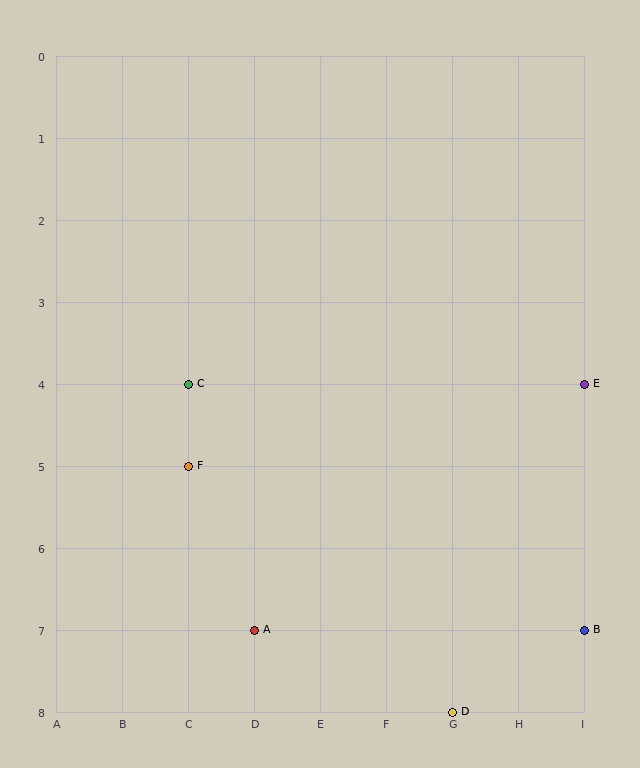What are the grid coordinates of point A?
Point A is at grid coordinates (D, 7).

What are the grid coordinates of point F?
Point F is at grid coordinates (C, 5).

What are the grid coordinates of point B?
Point B is at grid coordinates (I, 7).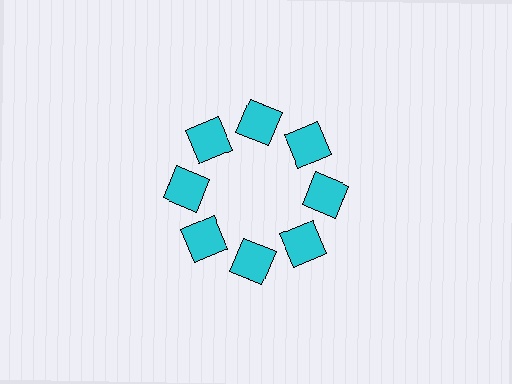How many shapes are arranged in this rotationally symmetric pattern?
There are 8 shapes, arranged in 8 groups of 1.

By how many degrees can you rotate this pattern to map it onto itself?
The pattern maps onto itself every 45 degrees of rotation.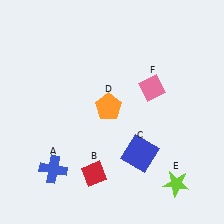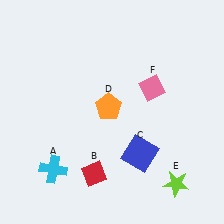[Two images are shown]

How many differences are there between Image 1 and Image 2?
There is 1 difference between the two images.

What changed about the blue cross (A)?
In Image 1, A is blue. In Image 2, it changed to cyan.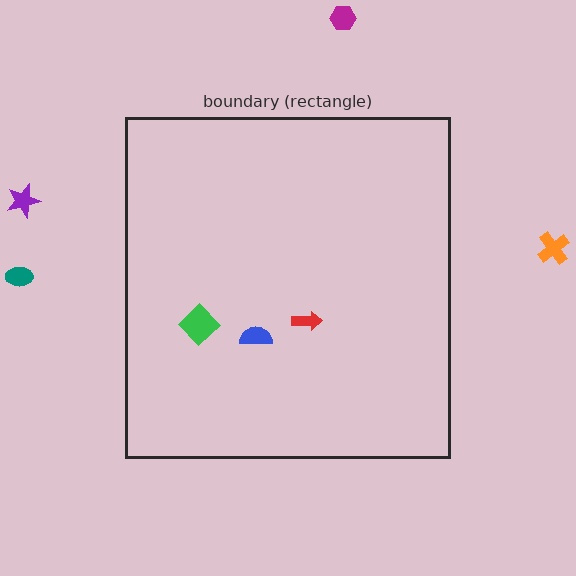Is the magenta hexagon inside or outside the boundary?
Outside.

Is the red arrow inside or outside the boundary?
Inside.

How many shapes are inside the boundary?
3 inside, 4 outside.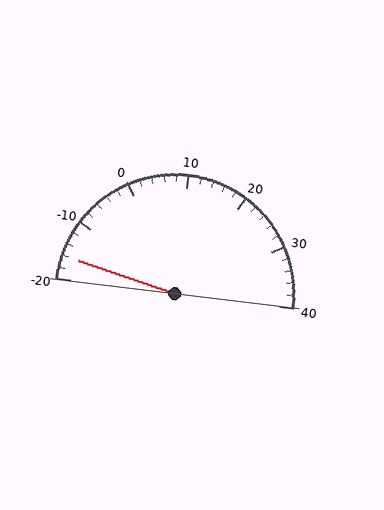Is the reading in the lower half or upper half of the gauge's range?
The reading is in the lower half of the range (-20 to 40).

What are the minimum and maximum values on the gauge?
The gauge ranges from -20 to 40.